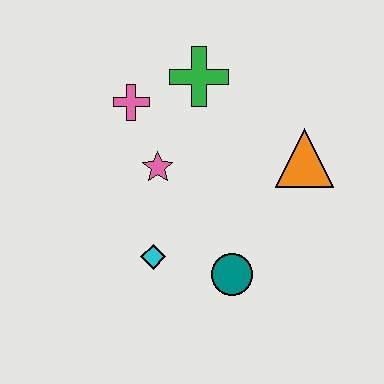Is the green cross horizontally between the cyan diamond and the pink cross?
No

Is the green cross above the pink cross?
Yes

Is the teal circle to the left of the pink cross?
No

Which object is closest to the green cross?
The pink cross is closest to the green cross.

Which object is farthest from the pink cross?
The teal circle is farthest from the pink cross.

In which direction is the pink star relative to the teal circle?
The pink star is above the teal circle.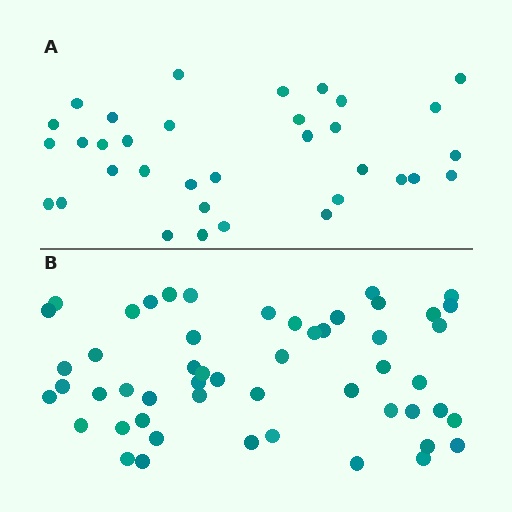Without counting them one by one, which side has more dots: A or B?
Region B (the bottom region) has more dots.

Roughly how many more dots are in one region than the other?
Region B has approximately 20 more dots than region A.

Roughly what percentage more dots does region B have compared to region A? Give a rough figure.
About 55% more.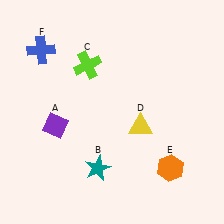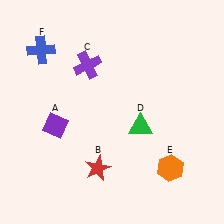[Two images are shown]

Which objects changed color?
B changed from teal to red. C changed from lime to purple. D changed from yellow to green.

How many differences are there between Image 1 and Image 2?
There are 3 differences between the two images.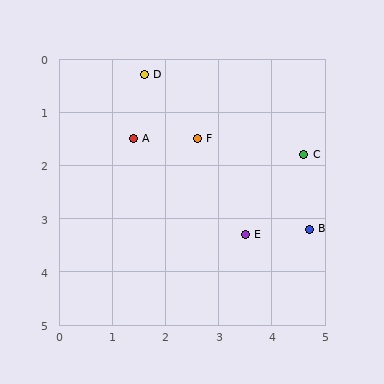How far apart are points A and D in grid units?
Points A and D are about 1.2 grid units apart.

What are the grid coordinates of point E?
Point E is at approximately (3.5, 3.3).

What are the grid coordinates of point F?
Point F is at approximately (2.6, 1.5).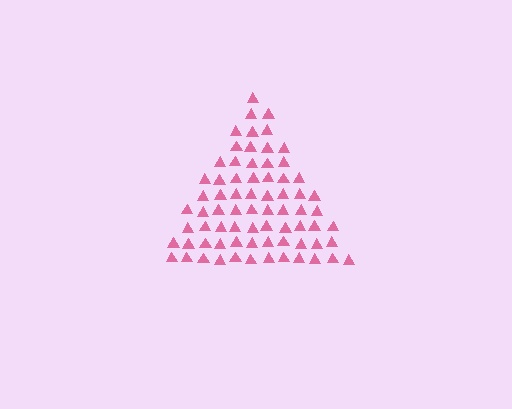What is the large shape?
The large shape is a triangle.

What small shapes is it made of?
It is made of small triangles.